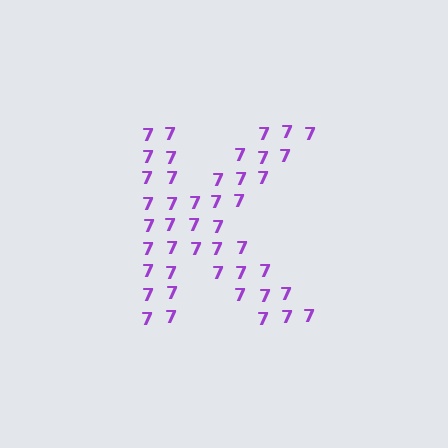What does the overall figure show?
The overall figure shows the letter K.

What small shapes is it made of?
It is made of small digit 7's.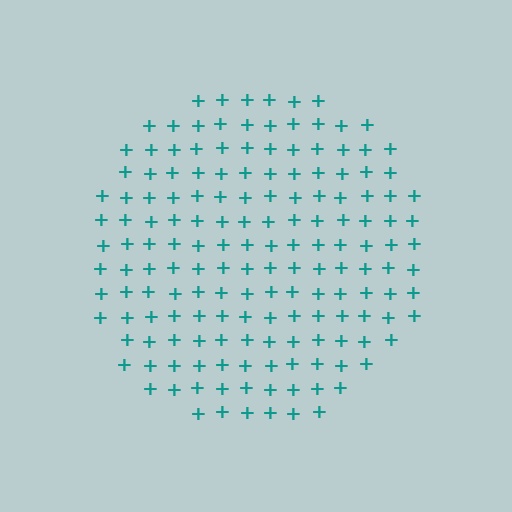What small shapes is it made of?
It is made of small plus signs.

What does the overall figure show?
The overall figure shows a circle.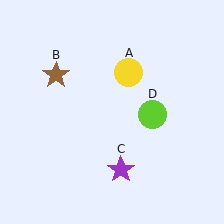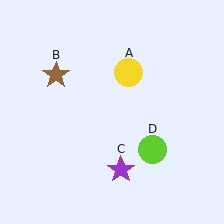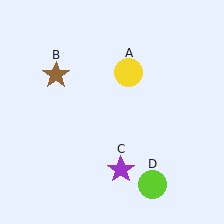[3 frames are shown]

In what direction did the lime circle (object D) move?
The lime circle (object D) moved down.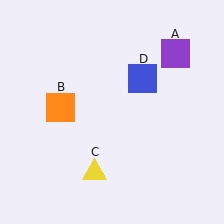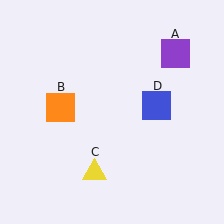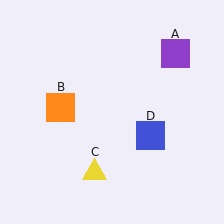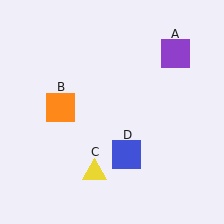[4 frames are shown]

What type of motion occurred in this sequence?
The blue square (object D) rotated clockwise around the center of the scene.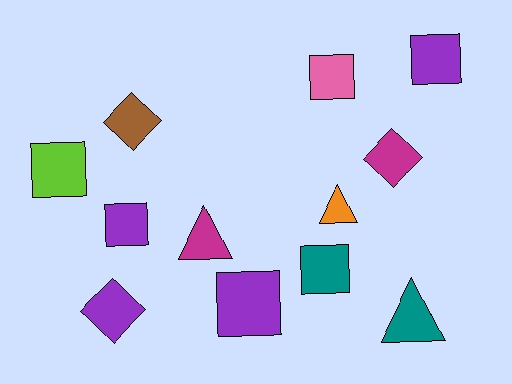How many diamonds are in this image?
There are 3 diamonds.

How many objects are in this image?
There are 12 objects.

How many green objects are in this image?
There are no green objects.